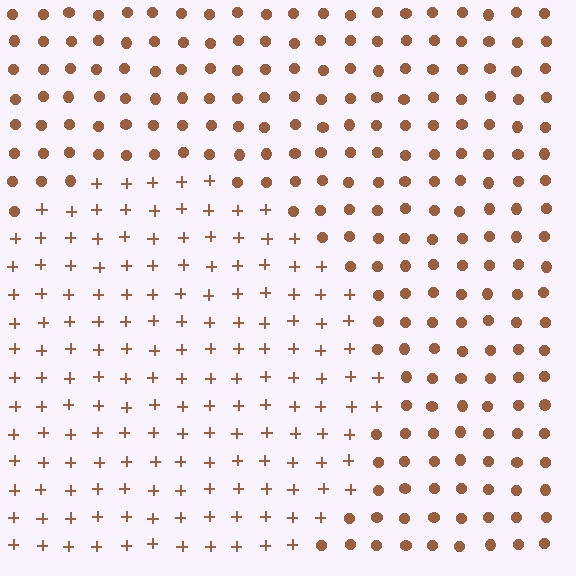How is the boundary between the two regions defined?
The boundary is defined by a change in element shape: plus signs inside vs. circles outside. All elements share the same color and spacing.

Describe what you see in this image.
The image is filled with small brown elements arranged in a uniform grid. A circle-shaped region contains plus signs, while the surrounding area contains circles. The boundary is defined purely by the change in element shape.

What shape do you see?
I see a circle.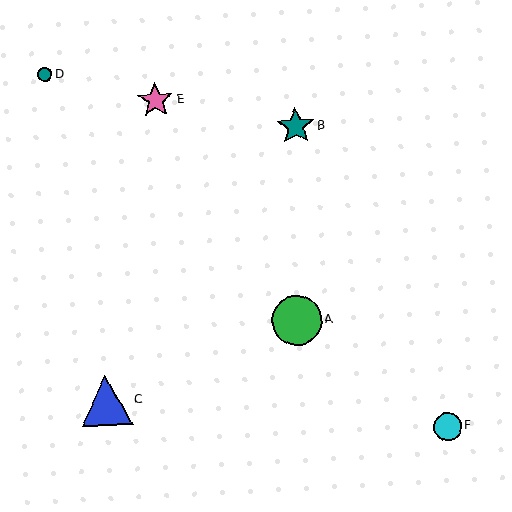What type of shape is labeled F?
Shape F is a cyan circle.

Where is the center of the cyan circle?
The center of the cyan circle is at (448, 427).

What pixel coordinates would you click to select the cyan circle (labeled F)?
Click at (448, 427) to select the cyan circle F.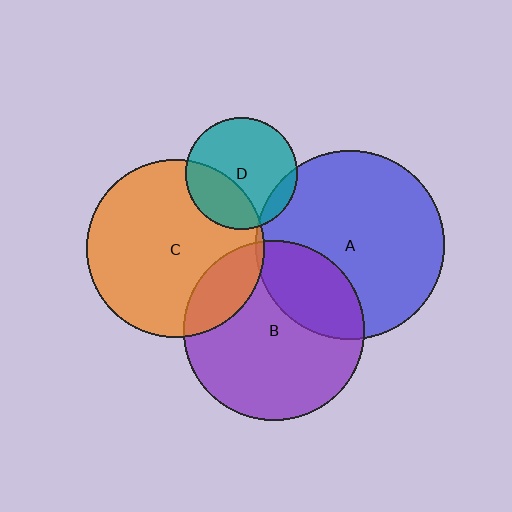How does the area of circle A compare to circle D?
Approximately 2.8 times.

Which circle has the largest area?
Circle A (blue).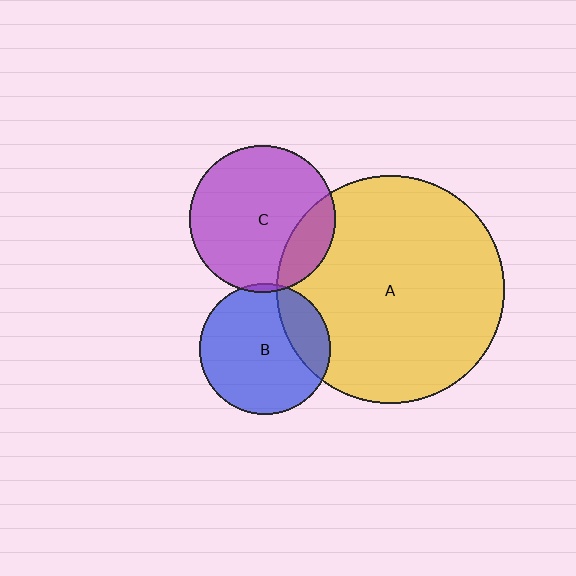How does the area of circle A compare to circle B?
Approximately 3.0 times.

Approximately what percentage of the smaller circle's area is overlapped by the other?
Approximately 20%.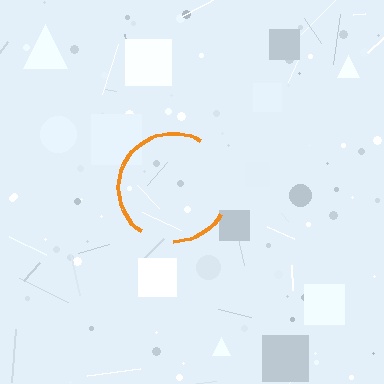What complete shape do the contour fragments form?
The contour fragments form a circle.